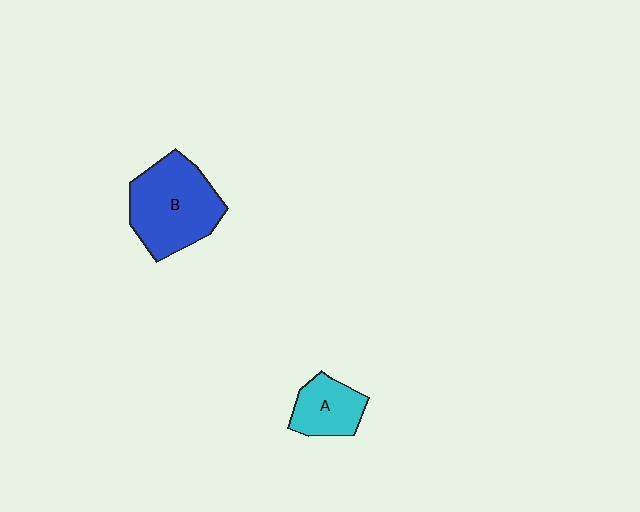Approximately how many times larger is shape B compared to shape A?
Approximately 1.9 times.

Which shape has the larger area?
Shape B (blue).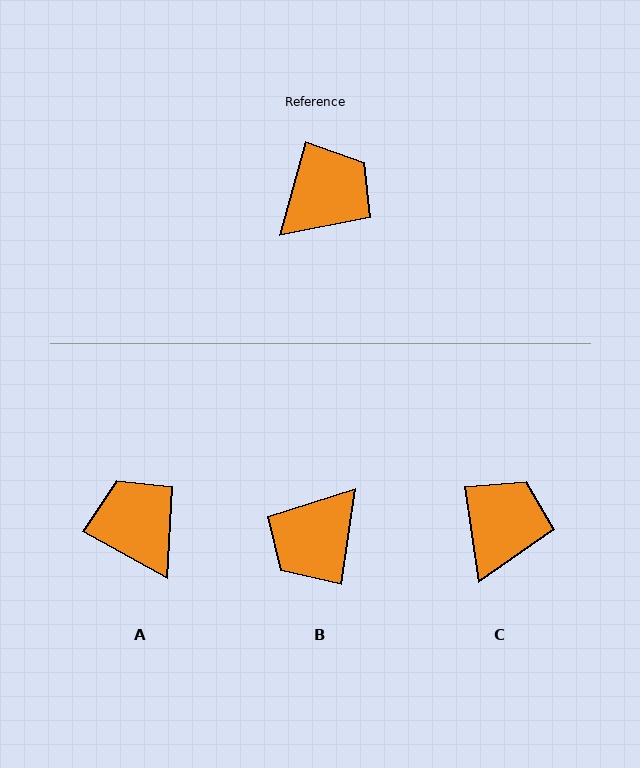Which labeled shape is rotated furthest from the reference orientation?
B, about 173 degrees away.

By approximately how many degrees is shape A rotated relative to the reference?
Approximately 77 degrees counter-clockwise.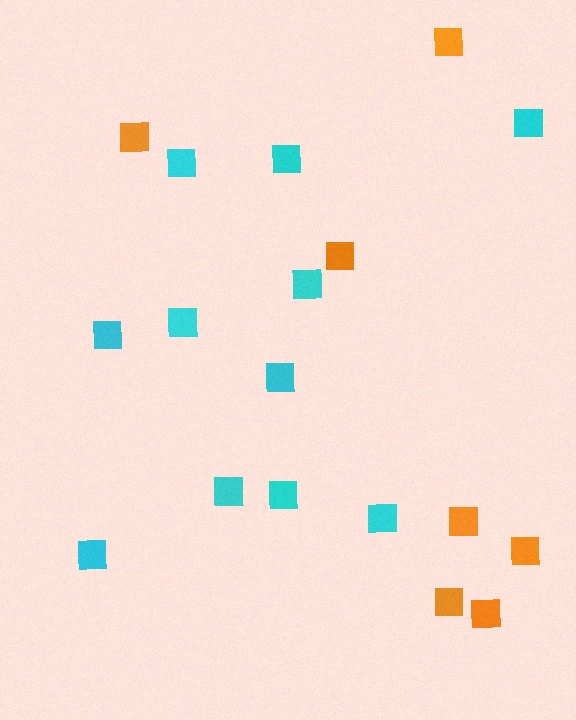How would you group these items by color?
There are 2 groups: one group of cyan squares (11) and one group of orange squares (7).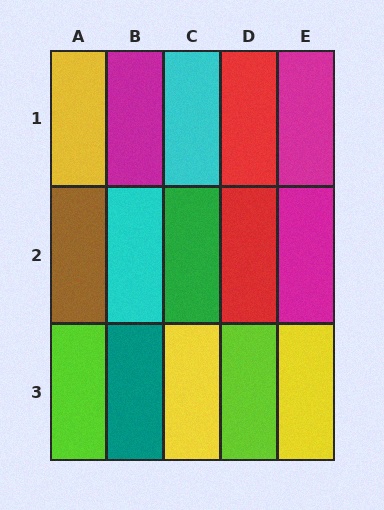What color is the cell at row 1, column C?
Cyan.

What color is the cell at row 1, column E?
Magenta.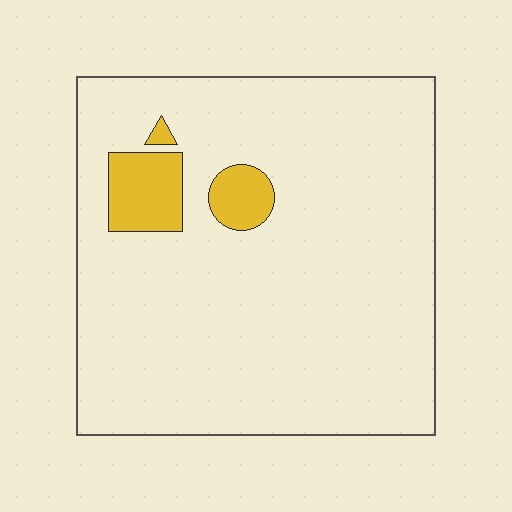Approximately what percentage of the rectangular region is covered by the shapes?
Approximately 10%.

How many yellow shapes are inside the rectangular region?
3.